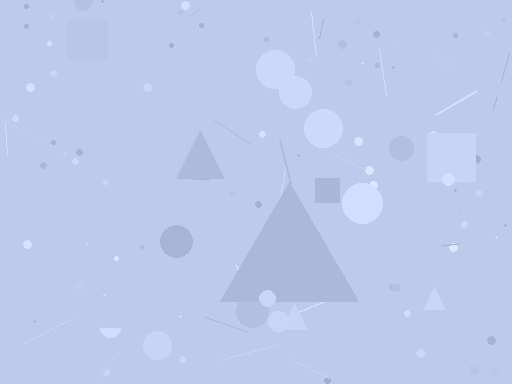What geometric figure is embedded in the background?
A triangle is embedded in the background.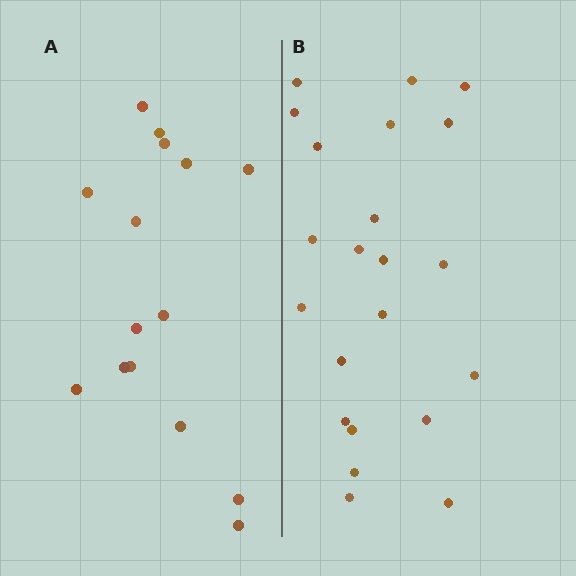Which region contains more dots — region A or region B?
Region B (the right region) has more dots.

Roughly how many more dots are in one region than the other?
Region B has roughly 8 or so more dots than region A.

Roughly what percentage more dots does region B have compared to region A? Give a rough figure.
About 45% more.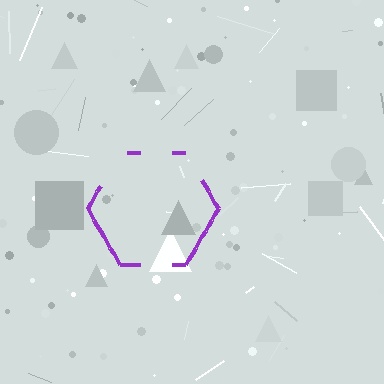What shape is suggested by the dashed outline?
The dashed outline suggests a hexagon.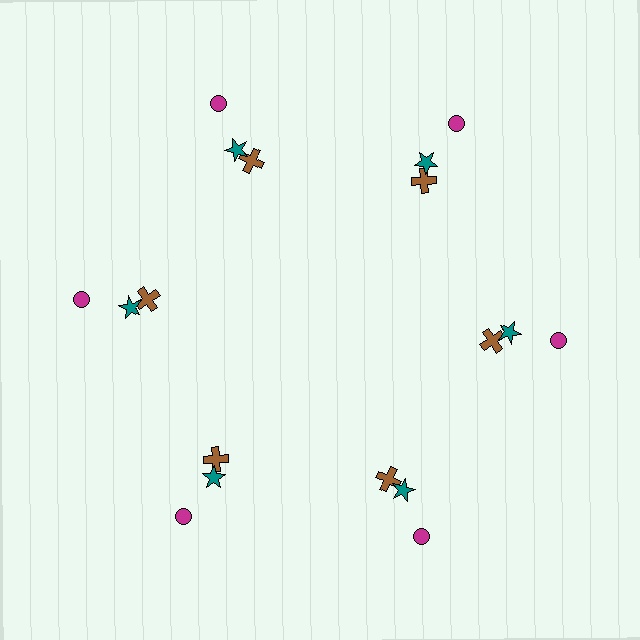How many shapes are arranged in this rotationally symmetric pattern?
There are 18 shapes, arranged in 6 groups of 3.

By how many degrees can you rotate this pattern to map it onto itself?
The pattern maps onto itself every 60 degrees of rotation.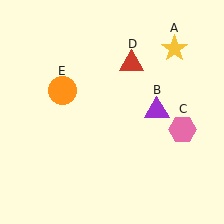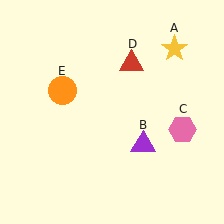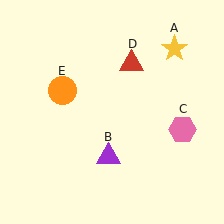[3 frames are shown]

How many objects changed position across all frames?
1 object changed position: purple triangle (object B).